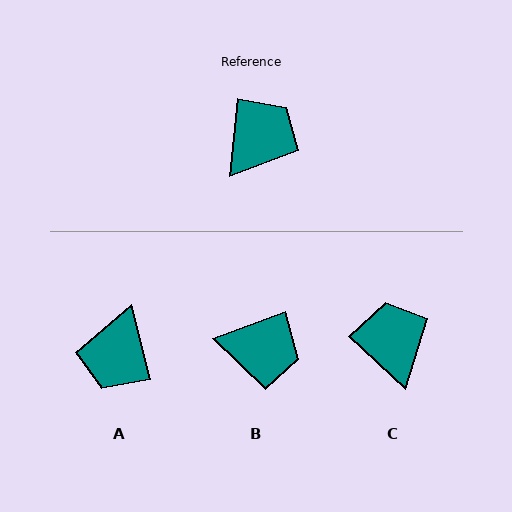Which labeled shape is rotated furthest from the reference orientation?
A, about 159 degrees away.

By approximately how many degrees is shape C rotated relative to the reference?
Approximately 53 degrees counter-clockwise.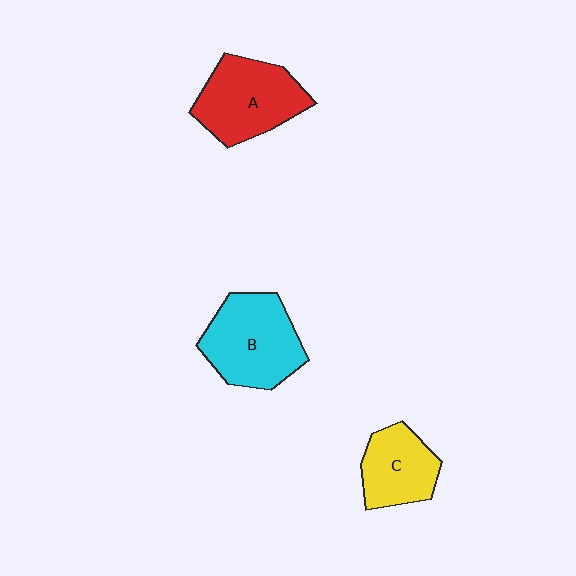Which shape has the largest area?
Shape B (cyan).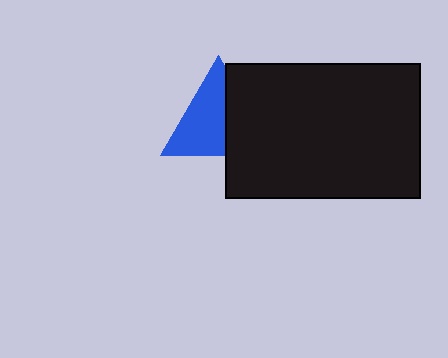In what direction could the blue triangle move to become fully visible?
The blue triangle could move left. That would shift it out from behind the black rectangle entirely.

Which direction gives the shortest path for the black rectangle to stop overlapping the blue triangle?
Moving right gives the shortest separation.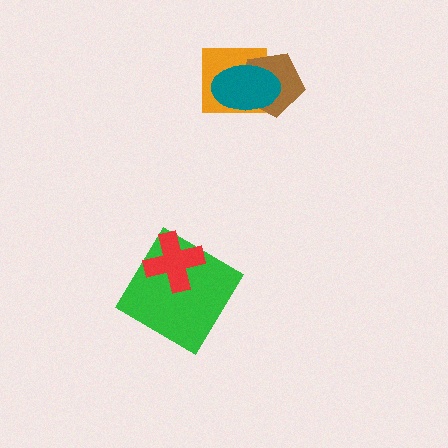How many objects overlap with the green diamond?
1 object overlaps with the green diamond.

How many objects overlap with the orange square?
2 objects overlap with the orange square.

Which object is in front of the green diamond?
The red cross is in front of the green diamond.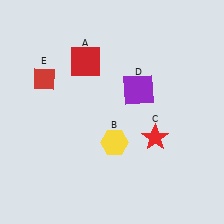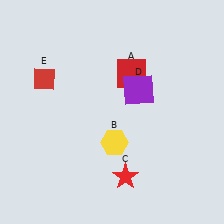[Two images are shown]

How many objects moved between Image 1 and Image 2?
2 objects moved between the two images.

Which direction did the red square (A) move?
The red square (A) moved right.